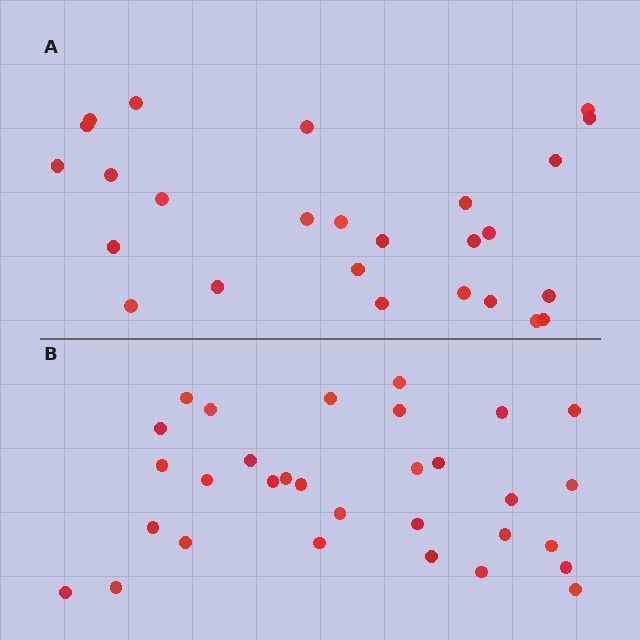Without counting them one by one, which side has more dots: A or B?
Region B (the bottom region) has more dots.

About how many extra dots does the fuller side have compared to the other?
Region B has about 5 more dots than region A.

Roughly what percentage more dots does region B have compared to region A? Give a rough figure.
About 20% more.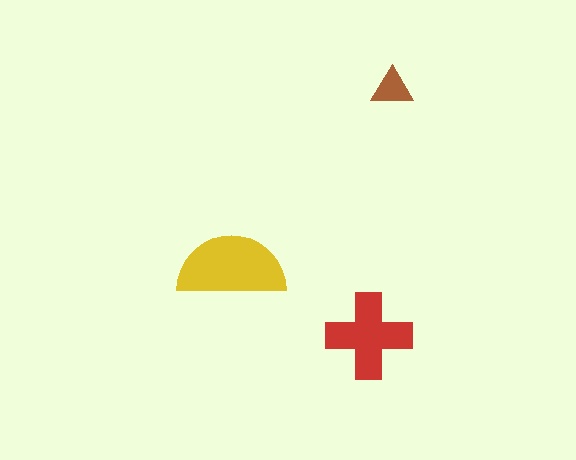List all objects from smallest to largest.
The brown triangle, the red cross, the yellow semicircle.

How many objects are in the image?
There are 3 objects in the image.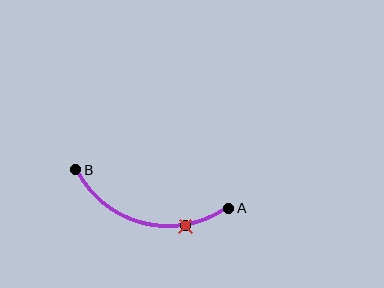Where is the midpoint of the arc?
The arc midpoint is the point on the curve farthest from the straight line joining A and B. It sits below that line.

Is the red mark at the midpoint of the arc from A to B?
No. The red mark lies on the arc but is closer to endpoint A. The arc midpoint would be at the point on the curve equidistant along the arc from both A and B.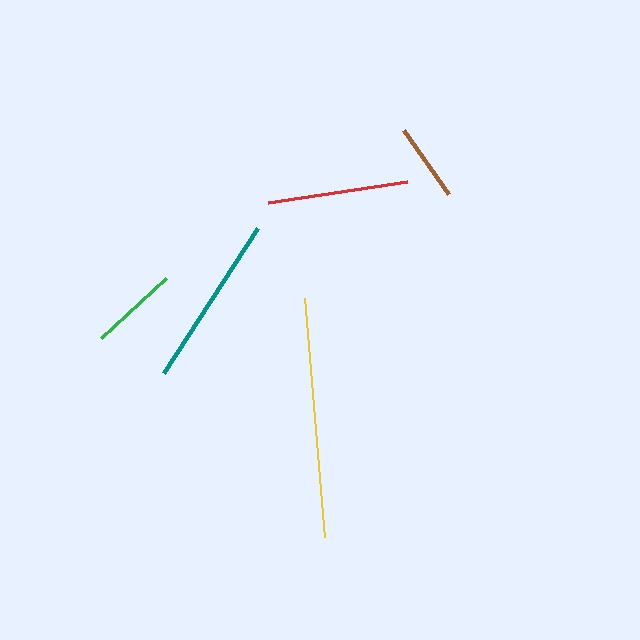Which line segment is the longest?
The yellow line is the longest at approximately 240 pixels.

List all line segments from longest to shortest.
From longest to shortest: yellow, teal, red, green, brown.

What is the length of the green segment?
The green segment is approximately 89 pixels long.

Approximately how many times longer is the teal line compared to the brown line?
The teal line is approximately 2.2 times the length of the brown line.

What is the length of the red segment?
The red segment is approximately 140 pixels long.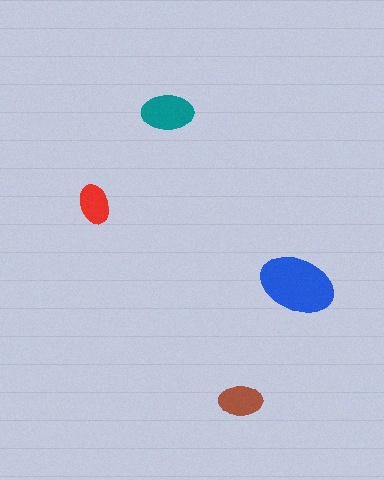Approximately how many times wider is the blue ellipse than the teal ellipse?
About 1.5 times wider.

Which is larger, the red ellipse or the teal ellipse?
The teal one.